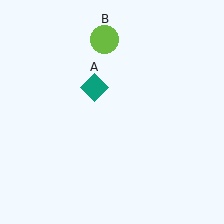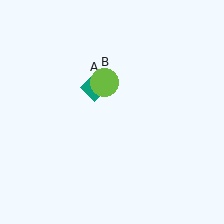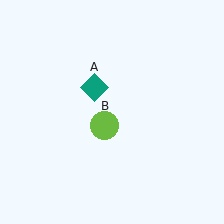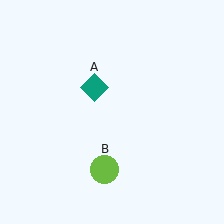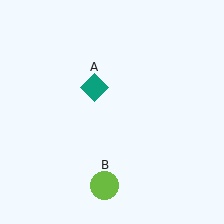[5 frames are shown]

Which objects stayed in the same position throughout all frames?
Teal diamond (object A) remained stationary.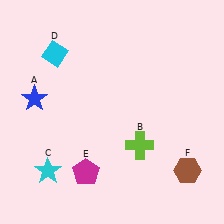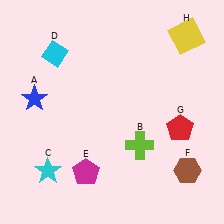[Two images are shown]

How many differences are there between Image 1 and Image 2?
There are 2 differences between the two images.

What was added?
A red pentagon (G), a yellow square (H) were added in Image 2.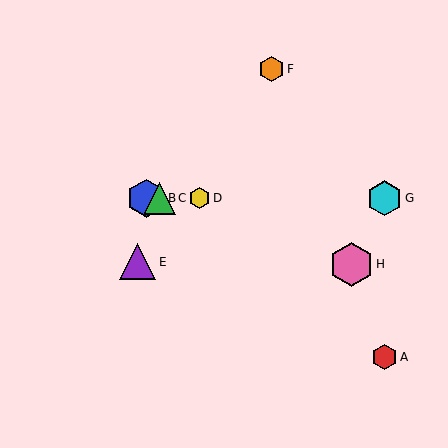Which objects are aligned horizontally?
Objects B, C, D, G are aligned horizontally.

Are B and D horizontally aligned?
Yes, both are at y≈198.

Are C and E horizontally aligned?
No, C is at y≈198 and E is at y≈262.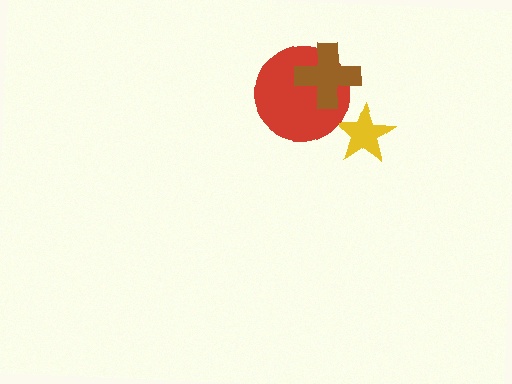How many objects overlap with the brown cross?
1 object overlaps with the brown cross.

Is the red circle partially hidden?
Yes, it is partially covered by another shape.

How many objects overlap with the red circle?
1 object overlaps with the red circle.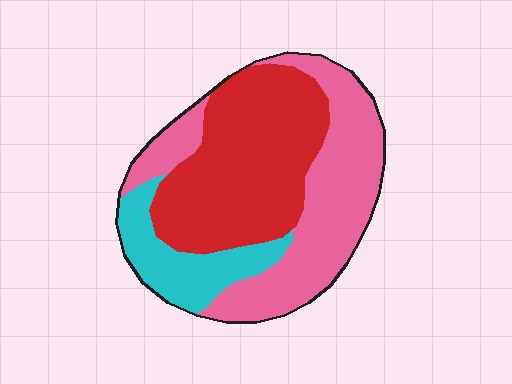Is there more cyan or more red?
Red.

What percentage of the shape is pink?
Pink takes up about two fifths (2/5) of the shape.